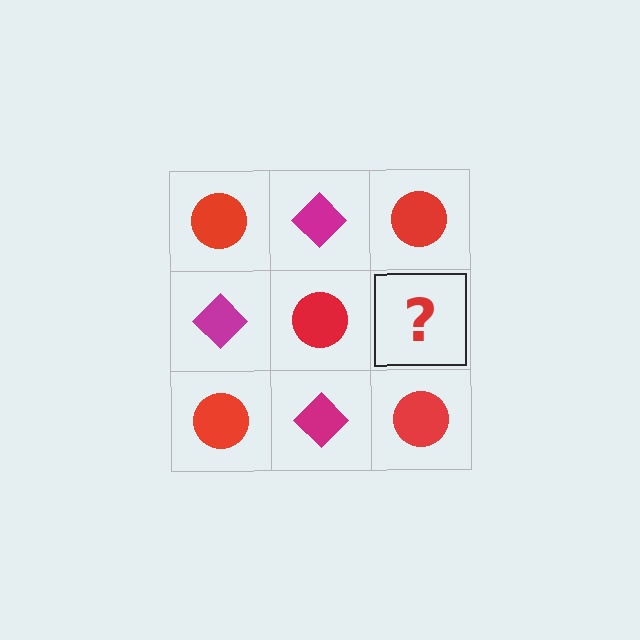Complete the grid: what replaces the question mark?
The question mark should be replaced with a magenta diamond.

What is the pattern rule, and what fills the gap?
The rule is that it alternates red circle and magenta diamond in a checkerboard pattern. The gap should be filled with a magenta diamond.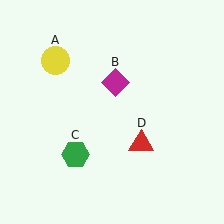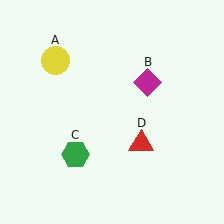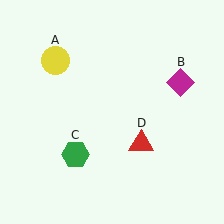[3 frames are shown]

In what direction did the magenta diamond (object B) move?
The magenta diamond (object B) moved right.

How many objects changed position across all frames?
1 object changed position: magenta diamond (object B).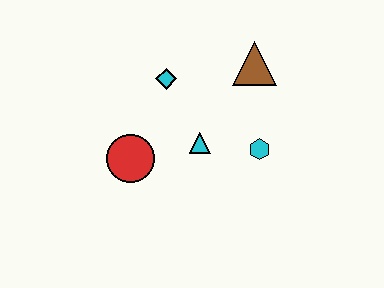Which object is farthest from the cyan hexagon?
The red circle is farthest from the cyan hexagon.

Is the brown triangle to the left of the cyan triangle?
No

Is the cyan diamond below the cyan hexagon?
No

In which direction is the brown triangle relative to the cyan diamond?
The brown triangle is to the right of the cyan diamond.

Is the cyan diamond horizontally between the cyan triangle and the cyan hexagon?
No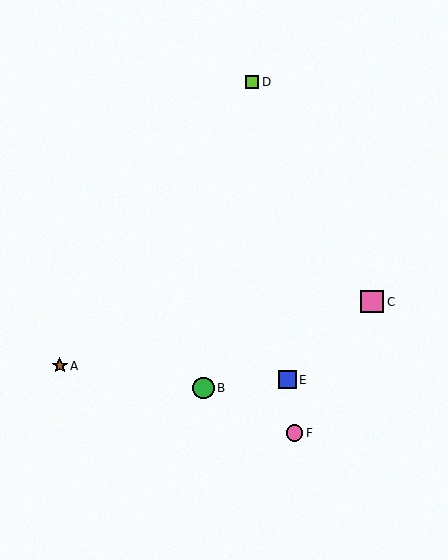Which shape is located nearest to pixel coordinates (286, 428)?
The pink circle (labeled F) at (294, 433) is nearest to that location.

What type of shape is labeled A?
Shape A is a brown star.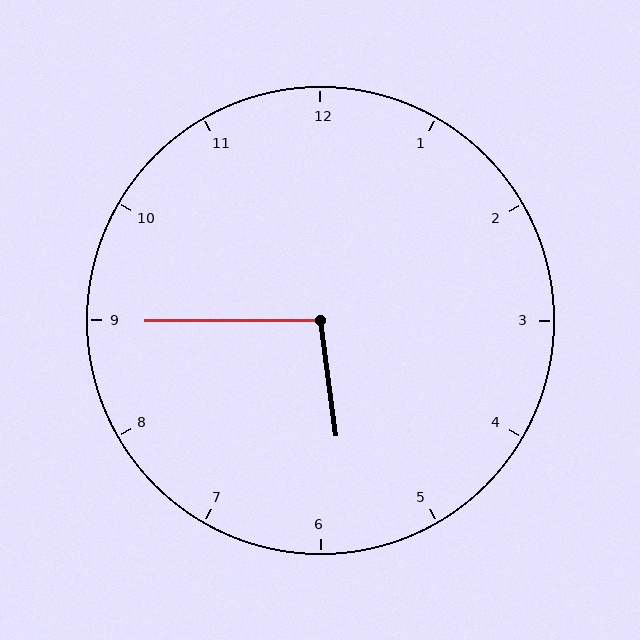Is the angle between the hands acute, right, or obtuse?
It is obtuse.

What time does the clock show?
5:45.